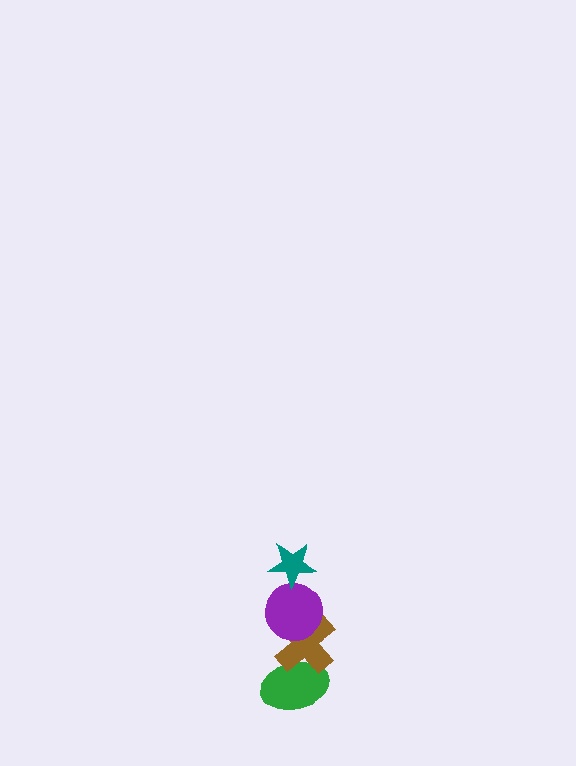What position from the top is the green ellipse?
The green ellipse is 4th from the top.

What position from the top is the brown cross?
The brown cross is 3rd from the top.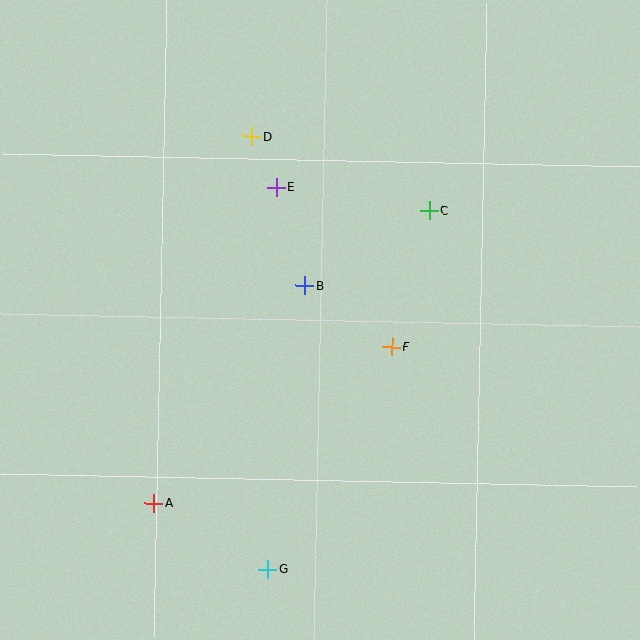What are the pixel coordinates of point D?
Point D is at (251, 136).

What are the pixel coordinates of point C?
Point C is at (430, 211).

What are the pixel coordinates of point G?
Point G is at (268, 569).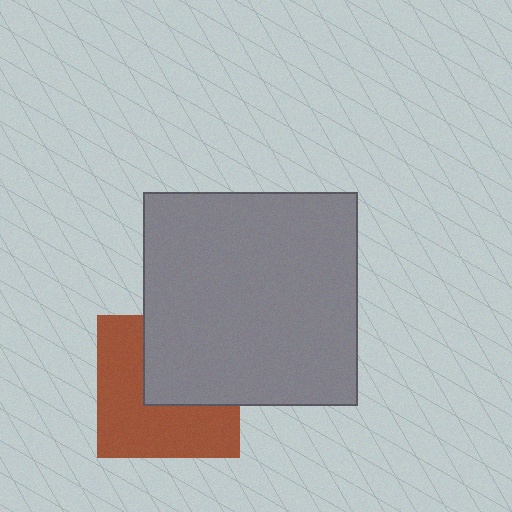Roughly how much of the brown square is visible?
About half of it is visible (roughly 57%).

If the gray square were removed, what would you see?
You would see the complete brown square.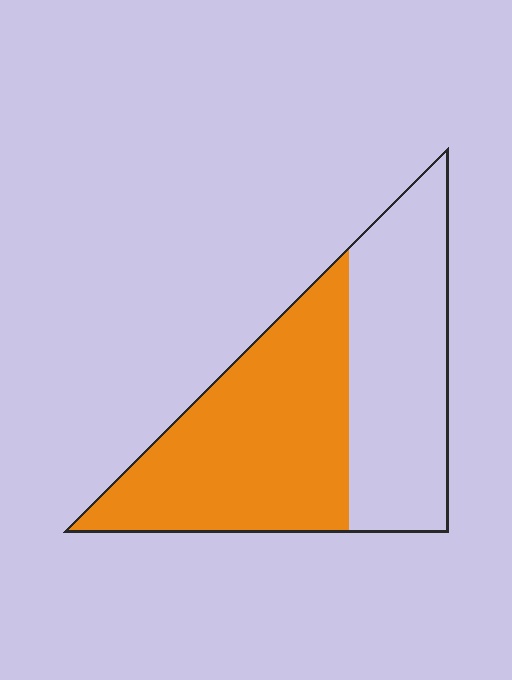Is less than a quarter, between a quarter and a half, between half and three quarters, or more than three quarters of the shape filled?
Between half and three quarters.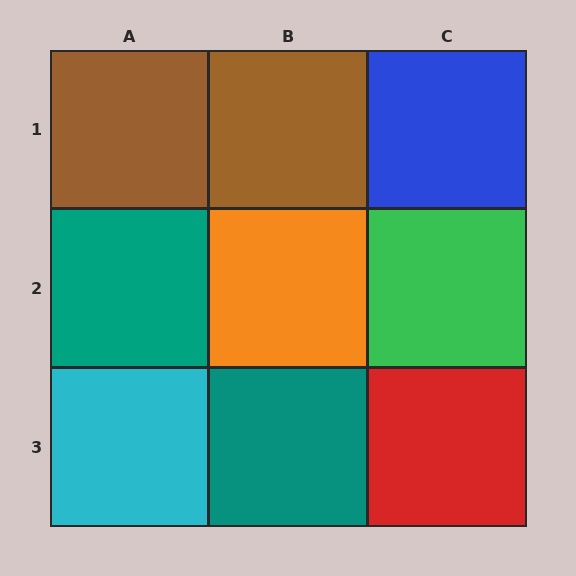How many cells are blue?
1 cell is blue.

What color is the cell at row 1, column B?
Brown.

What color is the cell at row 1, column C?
Blue.